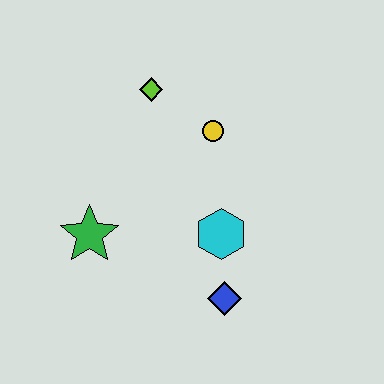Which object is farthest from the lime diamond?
The blue diamond is farthest from the lime diamond.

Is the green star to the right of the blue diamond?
No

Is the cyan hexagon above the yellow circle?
No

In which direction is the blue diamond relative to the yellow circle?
The blue diamond is below the yellow circle.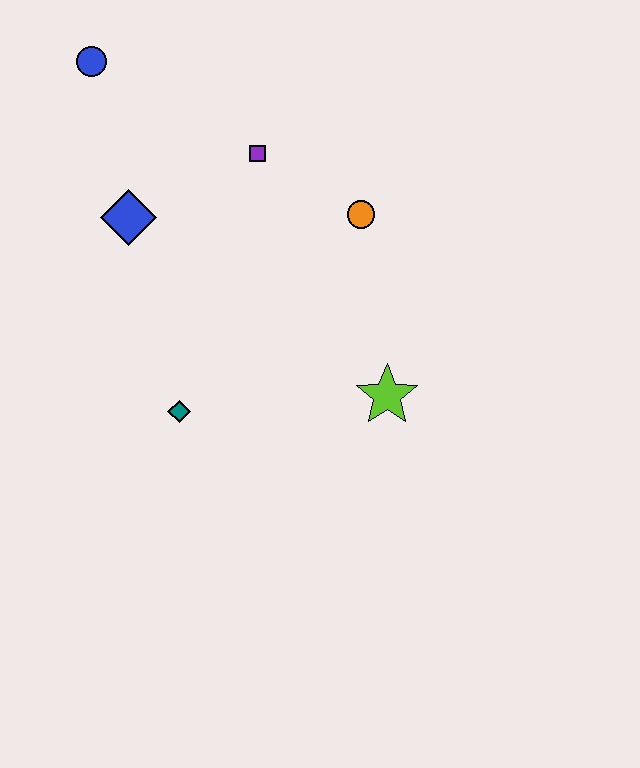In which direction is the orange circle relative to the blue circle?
The orange circle is to the right of the blue circle.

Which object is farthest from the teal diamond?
The blue circle is farthest from the teal diamond.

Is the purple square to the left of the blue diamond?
No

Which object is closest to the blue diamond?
The purple square is closest to the blue diamond.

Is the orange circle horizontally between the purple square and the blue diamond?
No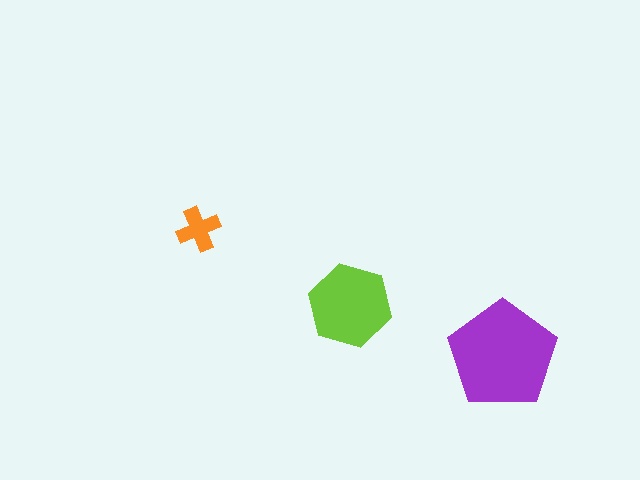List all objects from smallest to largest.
The orange cross, the lime hexagon, the purple pentagon.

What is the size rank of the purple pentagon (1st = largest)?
1st.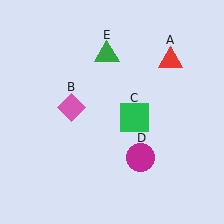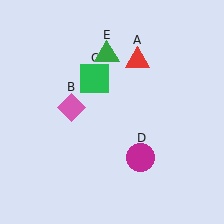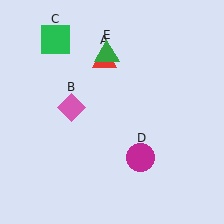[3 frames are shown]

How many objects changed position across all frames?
2 objects changed position: red triangle (object A), green square (object C).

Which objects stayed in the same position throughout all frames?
Pink diamond (object B) and magenta circle (object D) and green triangle (object E) remained stationary.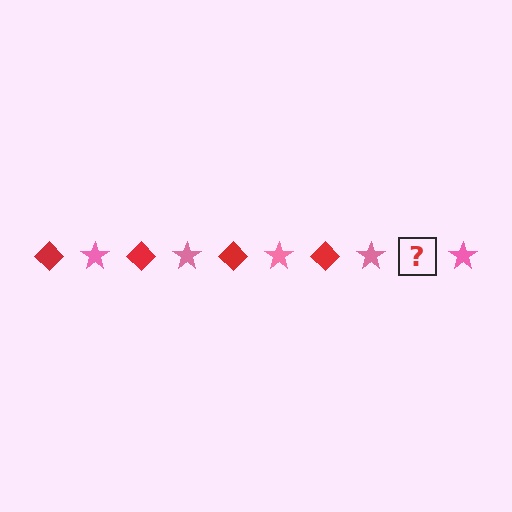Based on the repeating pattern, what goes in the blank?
The blank should be a red diamond.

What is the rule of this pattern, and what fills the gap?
The rule is that the pattern alternates between red diamond and pink star. The gap should be filled with a red diamond.